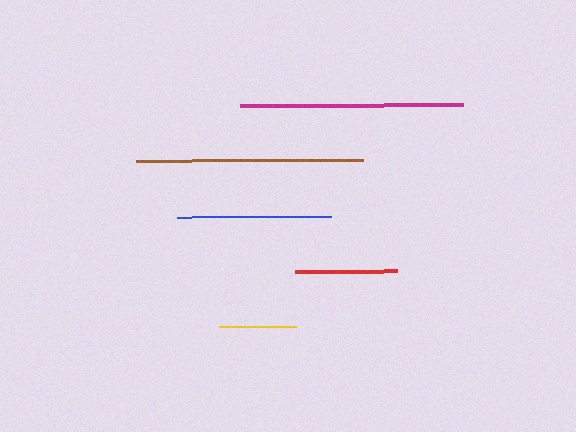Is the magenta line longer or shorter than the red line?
The magenta line is longer than the red line.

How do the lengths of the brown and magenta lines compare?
The brown and magenta lines are approximately the same length.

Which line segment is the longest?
The brown line is the longest at approximately 227 pixels.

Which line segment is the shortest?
The yellow line is the shortest at approximately 77 pixels.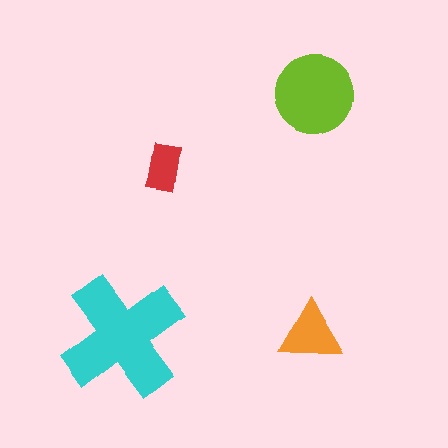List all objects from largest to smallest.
The cyan cross, the lime circle, the orange triangle, the red rectangle.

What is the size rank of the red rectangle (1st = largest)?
4th.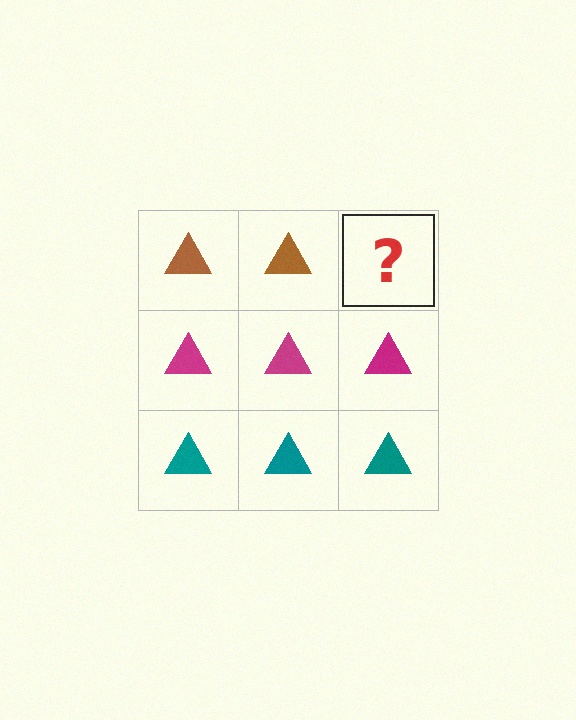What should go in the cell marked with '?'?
The missing cell should contain a brown triangle.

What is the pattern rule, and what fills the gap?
The rule is that each row has a consistent color. The gap should be filled with a brown triangle.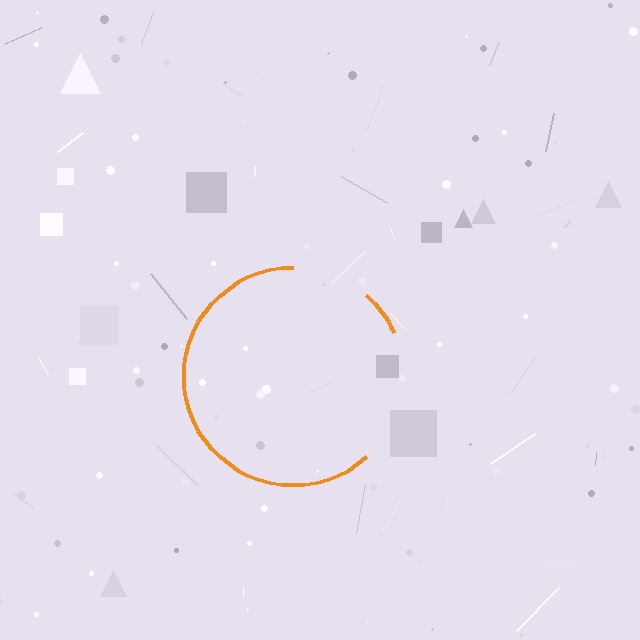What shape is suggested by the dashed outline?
The dashed outline suggests a circle.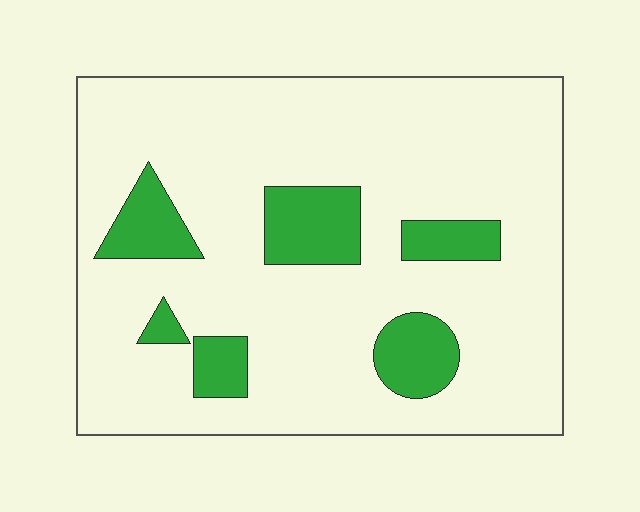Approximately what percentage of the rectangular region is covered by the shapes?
Approximately 15%.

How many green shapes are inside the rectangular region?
6.